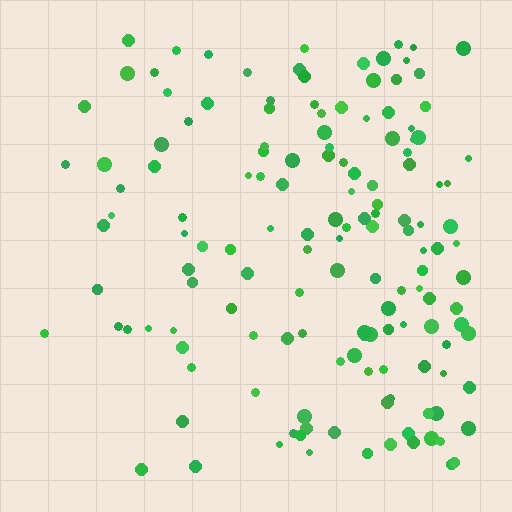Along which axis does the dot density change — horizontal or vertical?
Horizontal.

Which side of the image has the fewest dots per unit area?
The left.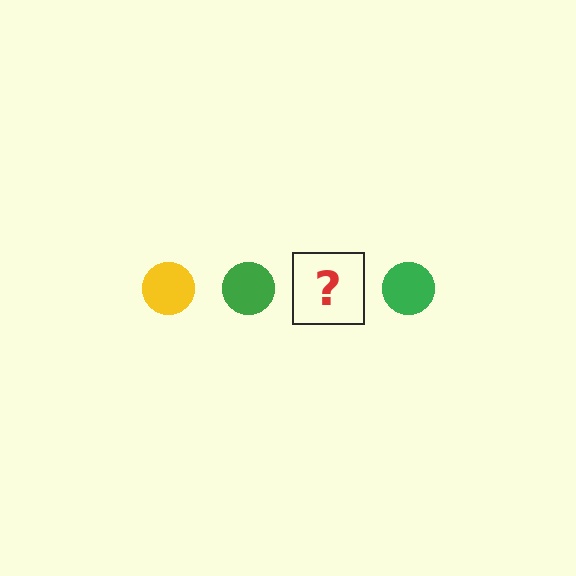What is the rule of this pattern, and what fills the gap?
The rule is that the pattern cycles through yellow, green circles. The gap should be filled with a yellow circle.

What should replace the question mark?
The question mark should be replaced with a yellow circle.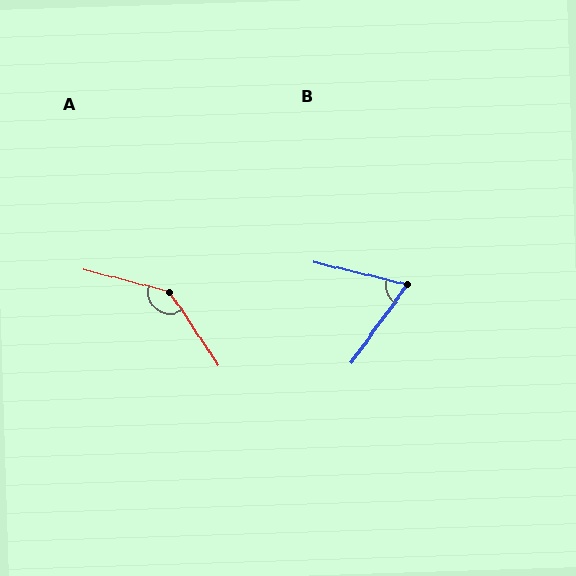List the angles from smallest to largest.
B (68°), A (138°).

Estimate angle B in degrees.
Approximately 68 degrees.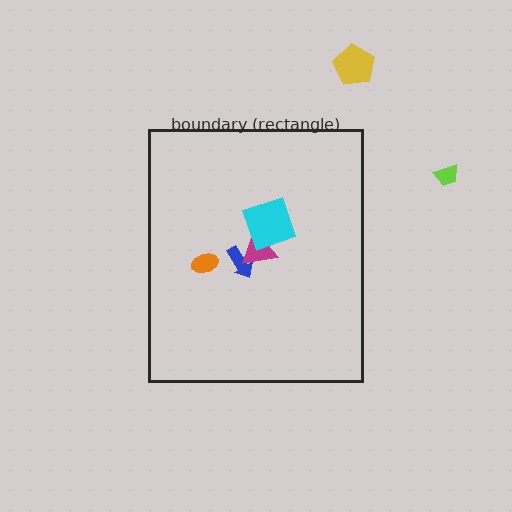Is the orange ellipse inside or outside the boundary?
Inside.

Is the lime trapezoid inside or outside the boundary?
Outside.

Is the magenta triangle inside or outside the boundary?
Inside.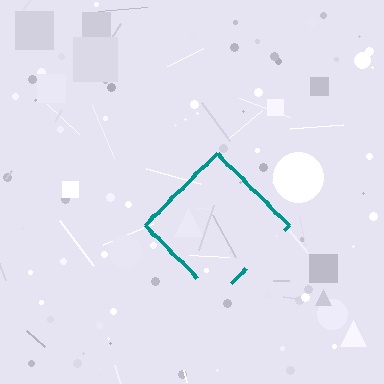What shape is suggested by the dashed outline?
The dashed outline suggests a diamond.